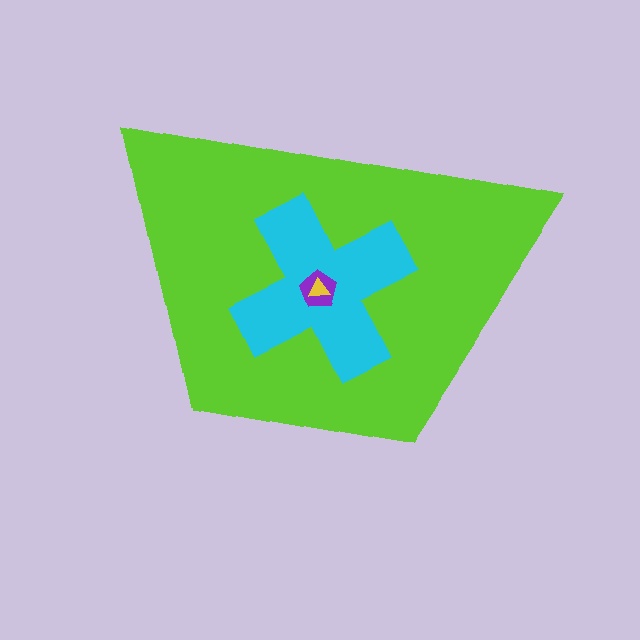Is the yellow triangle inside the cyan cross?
Yes.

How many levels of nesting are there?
4.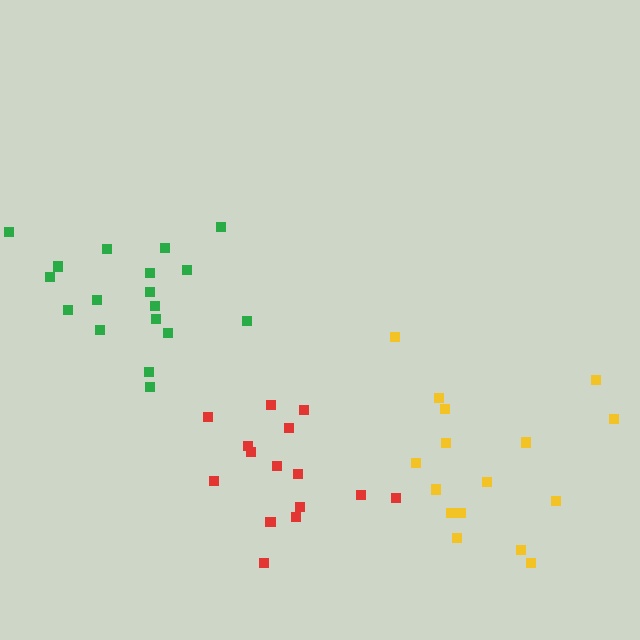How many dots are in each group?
Group 1: 15 dots, Group 2: 16 dots, Group 3: 18 dots (49 total).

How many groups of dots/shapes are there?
There are 3 groups.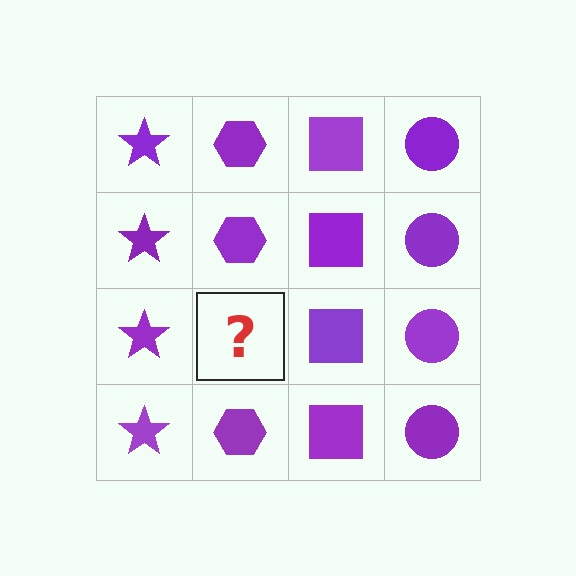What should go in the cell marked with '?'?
The missing cell should contain a purple hexagon.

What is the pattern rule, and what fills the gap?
The rule is that each column has a consistent shape. The gap should be filled with a purple hexagon.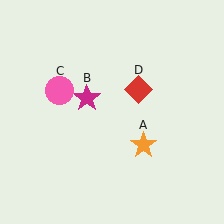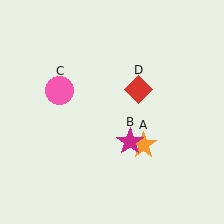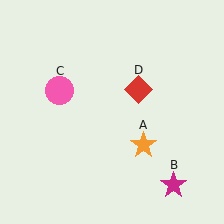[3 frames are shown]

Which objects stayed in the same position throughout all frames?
Orange star (object A) and pink circle (object C) and red diamond (object D) remained stationary.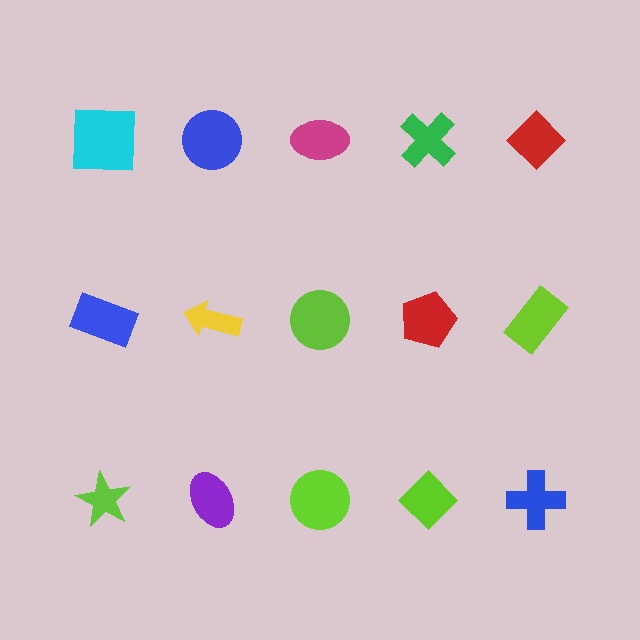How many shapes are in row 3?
5 shapes.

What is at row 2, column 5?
A lime rectangle.